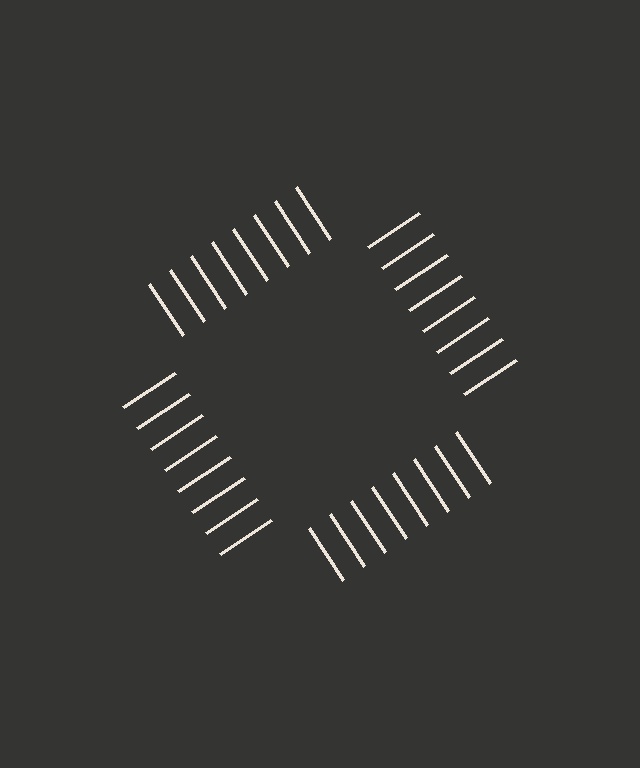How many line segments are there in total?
32 — 8 along each of the 4 edges.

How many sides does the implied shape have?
4 sides — the line-ends trace a square.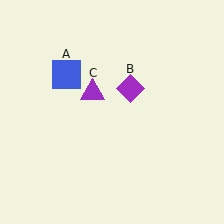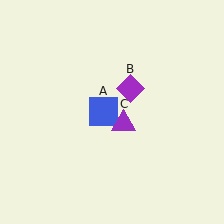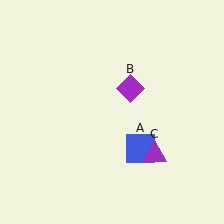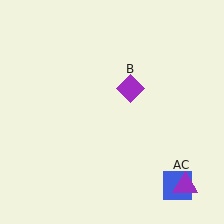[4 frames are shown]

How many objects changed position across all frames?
2 objects changed position: blue square (object A), purple triangle (object C).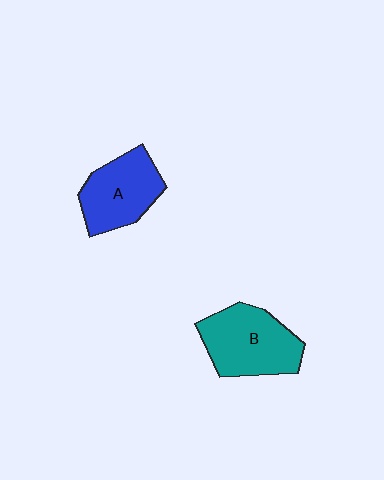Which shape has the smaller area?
Shape A (blue).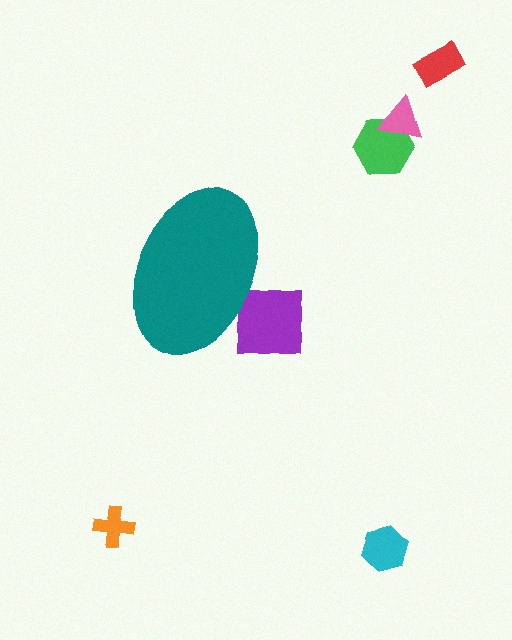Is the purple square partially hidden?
Yes, the purple square is partially hidden behind the teal ellipse.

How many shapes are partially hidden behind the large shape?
1 shape is partially hidden.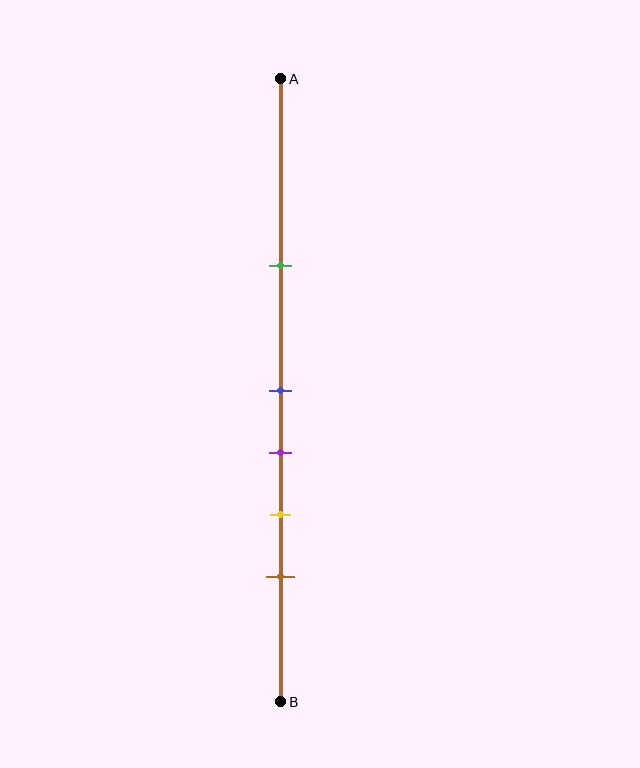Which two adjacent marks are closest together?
The blue and purple marks are the closest adjacent pair.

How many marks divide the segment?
There are 5 marks dividing the segment.